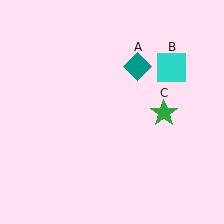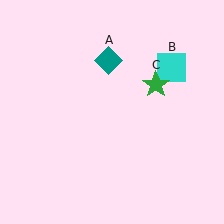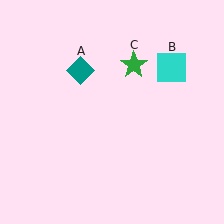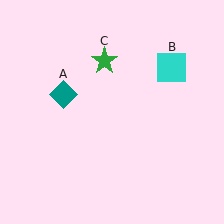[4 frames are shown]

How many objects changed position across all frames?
2 objects changed position: teal diamond (object A), green star (object C).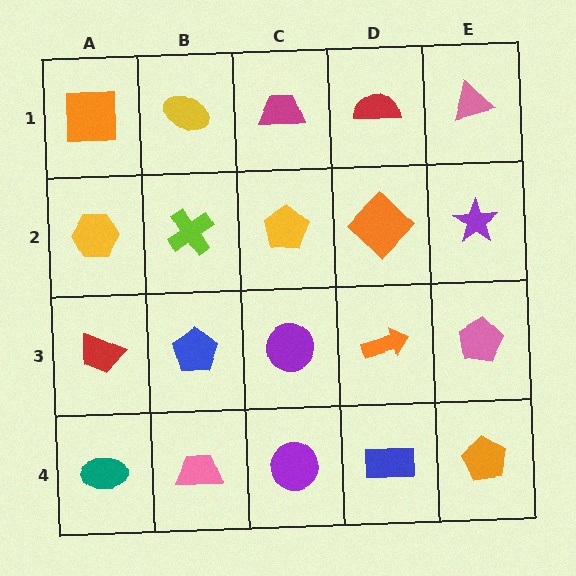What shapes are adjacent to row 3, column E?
A purple star (row 2, column E), an orange pentagon (row 4, column E), an orange arrow (row 3, column D).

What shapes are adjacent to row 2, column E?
A pink triangle (row 1, column E), a pink pentagon (row 3, column E), an orange diamond (row 2, column D).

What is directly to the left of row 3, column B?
A red trapezoid.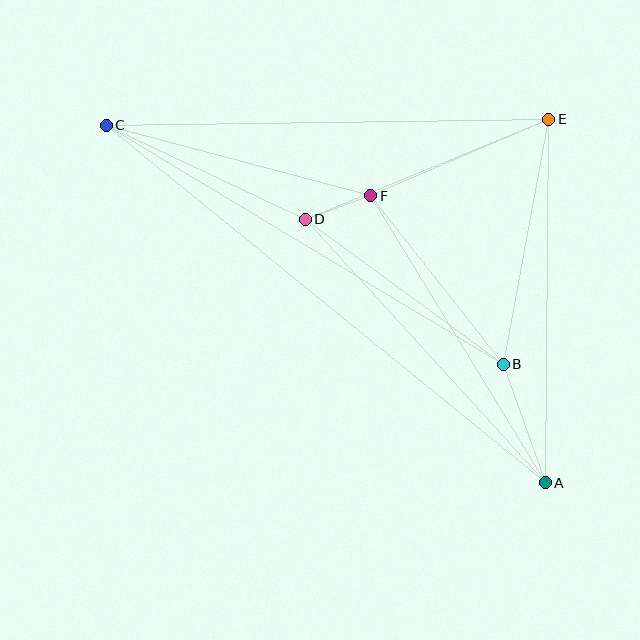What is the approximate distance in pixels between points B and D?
The distance between B and D is approximately 245 pixels.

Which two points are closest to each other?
Points D and F are closest to each other.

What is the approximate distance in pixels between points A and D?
The distance between A and D is approximately 356 pixels.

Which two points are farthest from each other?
Points A and C are farthest from each other.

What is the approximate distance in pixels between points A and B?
The distance between A and B is approximately 126 pixels.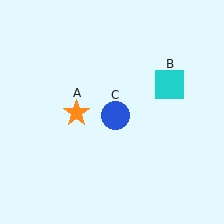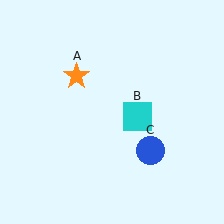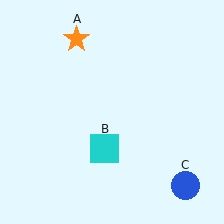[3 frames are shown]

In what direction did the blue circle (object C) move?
The blue circle (object C) moved down and to the right.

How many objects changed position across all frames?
3 objects changed position: orange star (object A), cyan square (object B), blue circle (object C).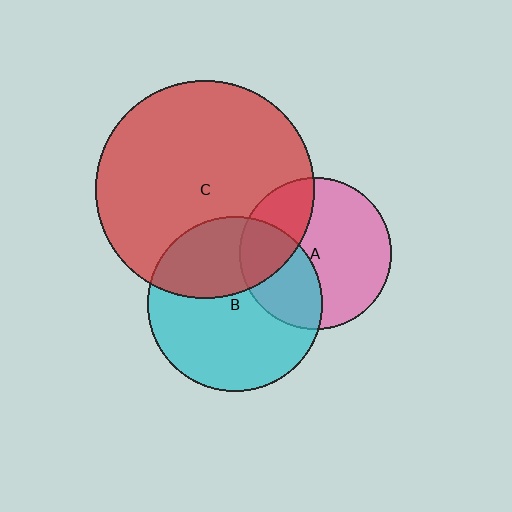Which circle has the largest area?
Circle C (red).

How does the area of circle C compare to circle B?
Approximately 1.5 times.